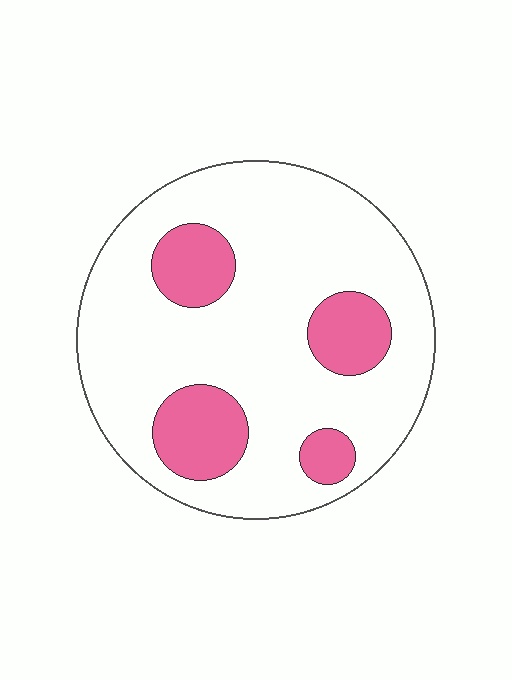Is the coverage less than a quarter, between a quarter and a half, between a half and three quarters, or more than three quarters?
Less than a quarter.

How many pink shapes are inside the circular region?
4.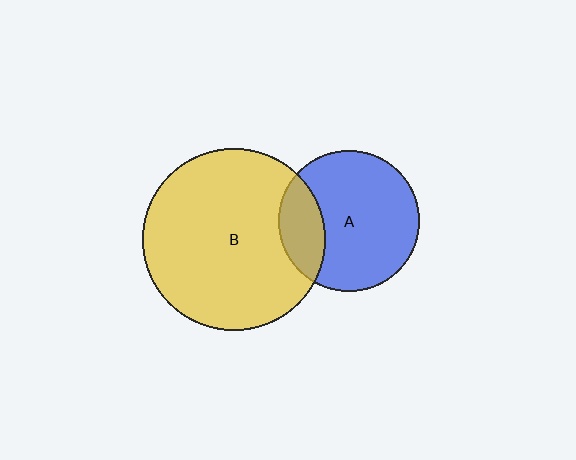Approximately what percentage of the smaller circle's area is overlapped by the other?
Approximately 20%.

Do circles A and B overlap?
Yes.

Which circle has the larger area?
Circle B (yellow).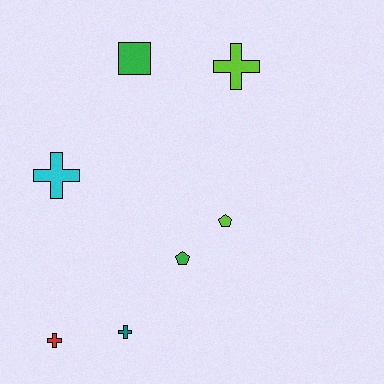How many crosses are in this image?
There are 4 crosses.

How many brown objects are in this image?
There are no brown objects.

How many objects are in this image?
There are 7 objects.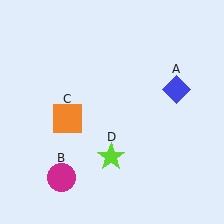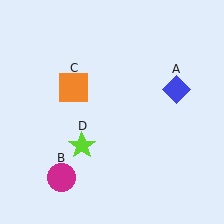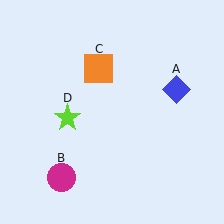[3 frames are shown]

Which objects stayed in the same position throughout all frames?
Blue diamond (object A) and magenta circle (object B) remained stationary.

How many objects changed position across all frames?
2 objects changed position: orange square (object C), lime star (object D).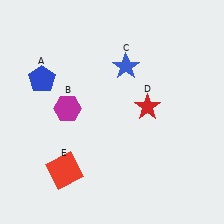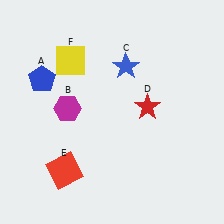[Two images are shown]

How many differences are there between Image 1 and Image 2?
There is 1 difference between the two images.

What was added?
A yellow square (F) was added in Image 2.